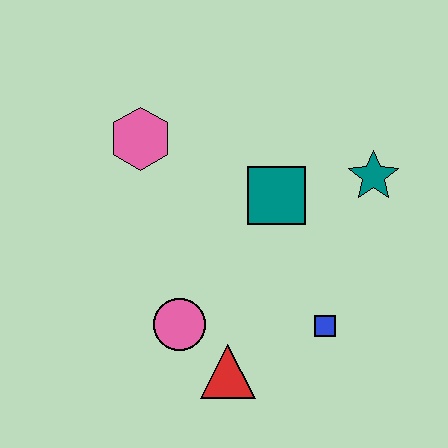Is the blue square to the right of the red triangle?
Yes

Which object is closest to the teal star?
The teal square is closest to the teal star.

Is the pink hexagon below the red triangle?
No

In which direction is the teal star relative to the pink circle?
The teal star is to the right of the pink circle.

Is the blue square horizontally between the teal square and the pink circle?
No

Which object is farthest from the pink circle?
The teal star is farthest from the pink circle.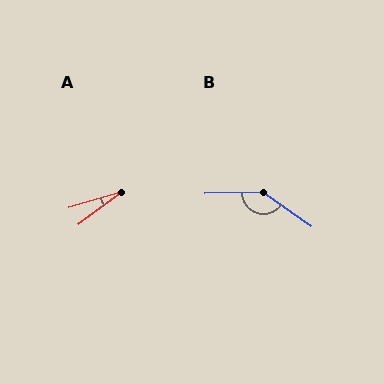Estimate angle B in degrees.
Approximately 144 degrees.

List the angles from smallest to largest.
A (21°), B (144°).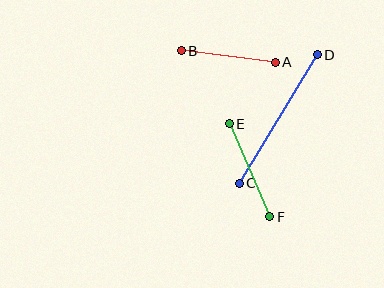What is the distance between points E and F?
The distance is approximately 101 pixels.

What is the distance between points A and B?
The distance is approximately 95 pixels.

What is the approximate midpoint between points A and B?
The midpoint is at approximately (228, 56) pixels.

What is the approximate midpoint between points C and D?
The midpoint is at approximately (278, 119) pixels.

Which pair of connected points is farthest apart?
Points C and D are farthest apart.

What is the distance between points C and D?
The distance is approximately 150 pixels.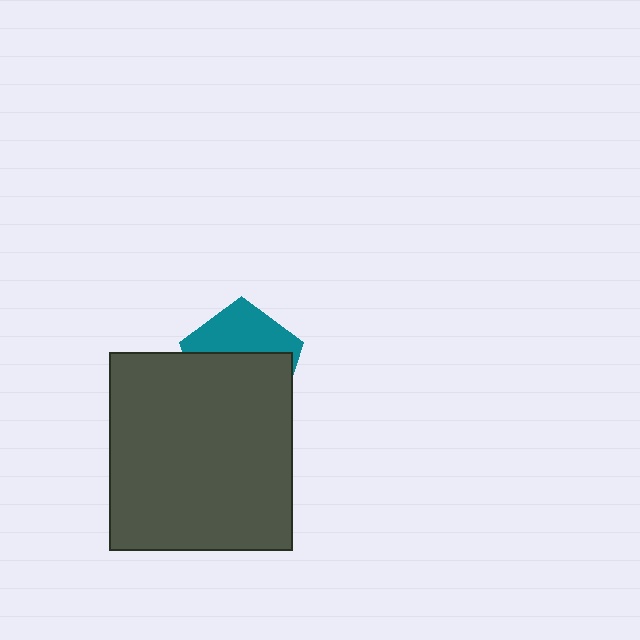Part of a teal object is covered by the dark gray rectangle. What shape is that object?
It is a pentagon.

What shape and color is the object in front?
The object in front is a dark gray rectangle.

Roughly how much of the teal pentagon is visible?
A small part of it is visible (roughly 40%).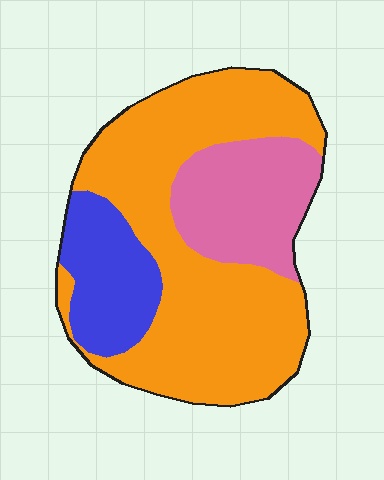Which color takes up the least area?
Blue, at roughly 15%.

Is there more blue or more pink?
Pink.